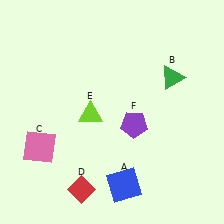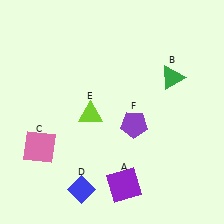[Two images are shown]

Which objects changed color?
A changed from blue to purple. D changed from red to blue.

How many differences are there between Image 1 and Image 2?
There are 2 differences between the two images.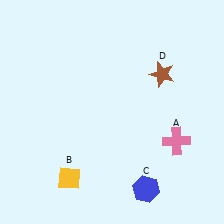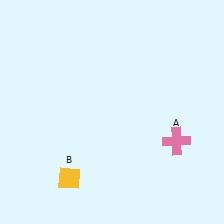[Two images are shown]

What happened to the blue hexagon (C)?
The blue hexagon (C) was removed in Image 2. It was in the bottom-right area of Image 1.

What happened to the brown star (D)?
The brown star (D) was removed in Image 2. It was in the top-right area of Image 1.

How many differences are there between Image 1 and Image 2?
There are 2 differences between the two images.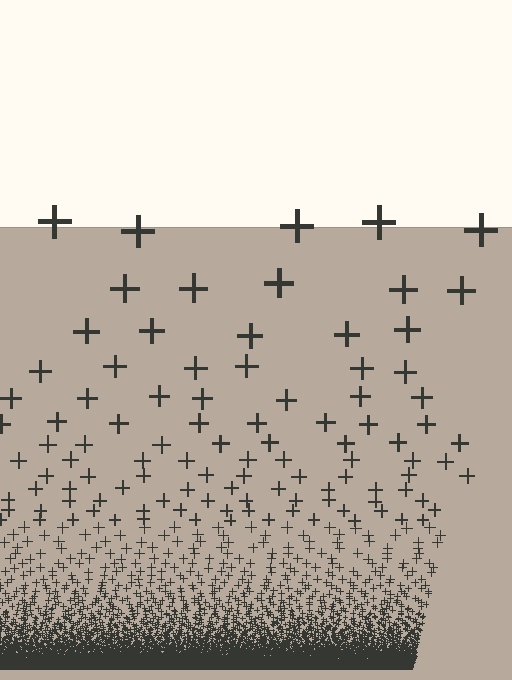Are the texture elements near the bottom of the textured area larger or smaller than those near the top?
Smaller. The gradient is inverted — elements near the bottom are smaller and denser.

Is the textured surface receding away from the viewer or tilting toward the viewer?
The surface appears to tilt toward the viewer. Texture elements get larger and sparser toward the top.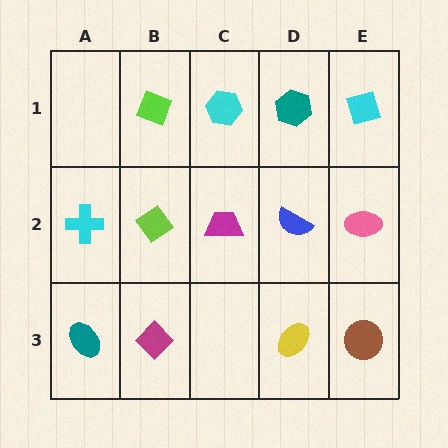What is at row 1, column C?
A cyan hexagon.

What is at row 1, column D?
A teal hexagon.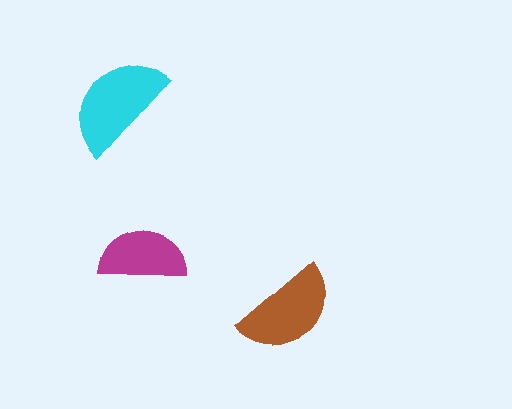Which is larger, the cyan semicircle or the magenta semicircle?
The cyan one.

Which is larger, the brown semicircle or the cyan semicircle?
The cyan one.